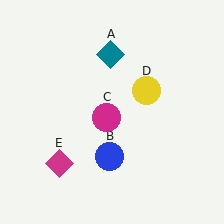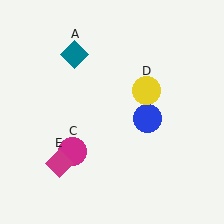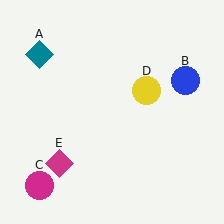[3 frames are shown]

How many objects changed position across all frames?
3 objects changed position: teal diamond (object A), blue circle (object B), magenta circle (object C).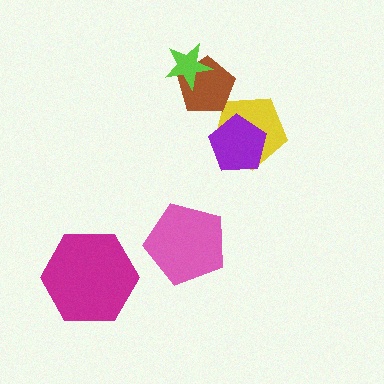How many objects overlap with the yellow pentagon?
1 object overlaps with the yellow pentagon.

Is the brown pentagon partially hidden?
Yes, it is partially covered by another shape.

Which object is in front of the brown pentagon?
The lime star is in front of the brown pentagon.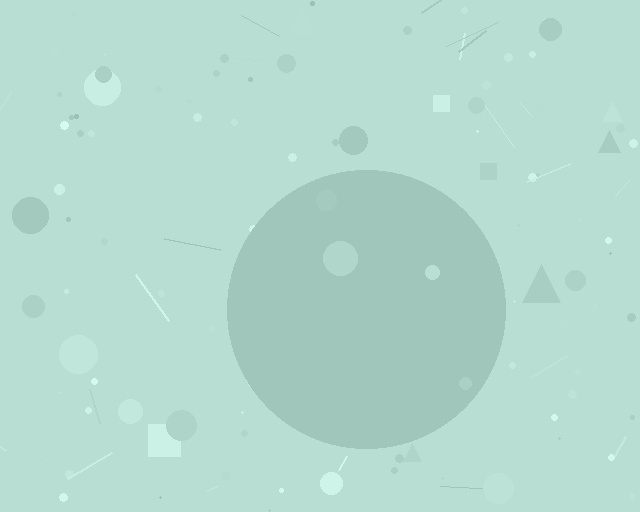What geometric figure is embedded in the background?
A circle is embedded in the background.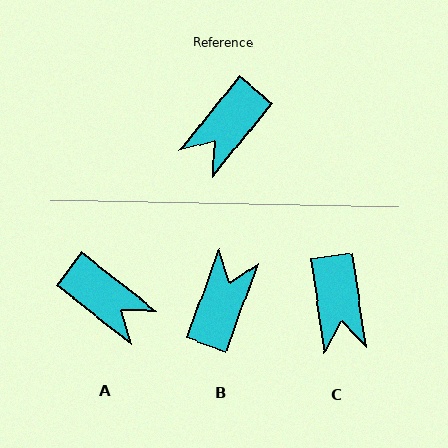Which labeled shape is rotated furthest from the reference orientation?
B, about 161 degrees away.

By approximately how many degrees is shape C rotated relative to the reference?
Approximately 47 degrees counter-clockwise.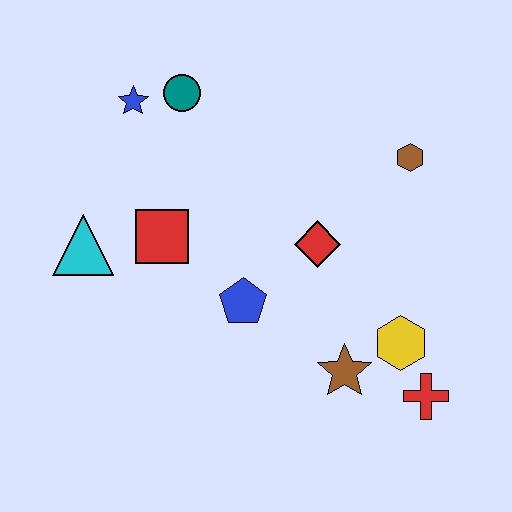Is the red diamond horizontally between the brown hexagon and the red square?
Yes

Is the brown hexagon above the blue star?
No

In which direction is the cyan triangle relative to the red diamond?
The cyan triangle is to the left of the red diamond.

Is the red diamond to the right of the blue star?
Yes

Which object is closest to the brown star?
The yellow hexagon is closest to the brown star.